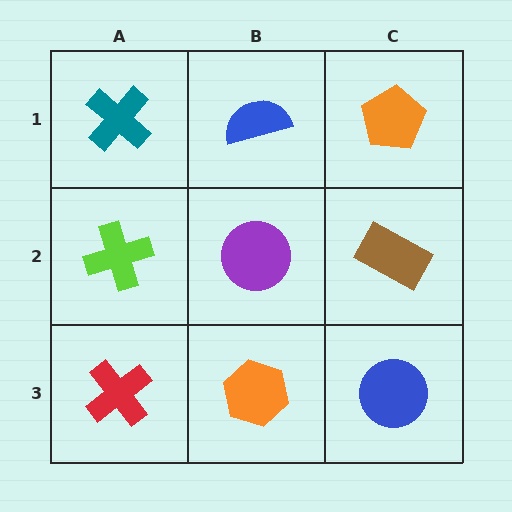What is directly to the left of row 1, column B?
A teal cross.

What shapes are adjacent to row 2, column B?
A blue semicircle (row 1, column B), an orange hexagon (row 3, column B), a lime cross (row 2, column A), a brown rectangle (row 2, column C).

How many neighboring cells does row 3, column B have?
3.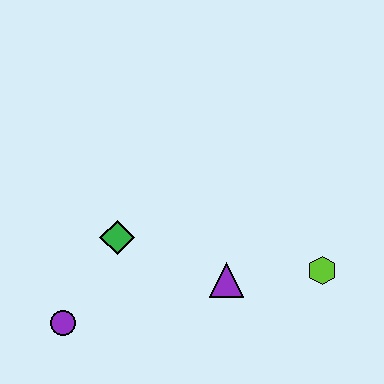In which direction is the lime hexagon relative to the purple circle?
The lime hexagon is to the right of the purple circle.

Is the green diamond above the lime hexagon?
Yes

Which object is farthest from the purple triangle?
The purple circle is farthest from the purple triangle.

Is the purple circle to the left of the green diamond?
Yes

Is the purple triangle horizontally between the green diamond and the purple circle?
No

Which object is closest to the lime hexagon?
The purple triangle is closest to the lime hexagon.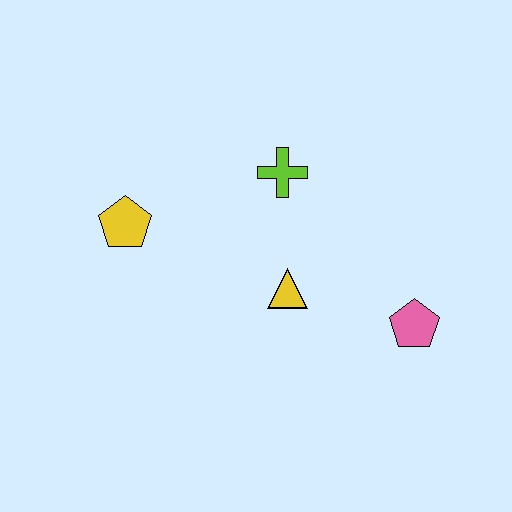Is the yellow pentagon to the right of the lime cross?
No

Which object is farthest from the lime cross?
The pink pentagon is farthest from the lime cross.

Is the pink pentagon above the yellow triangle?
No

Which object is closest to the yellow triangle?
The lime cross is closest to the yellow triangle.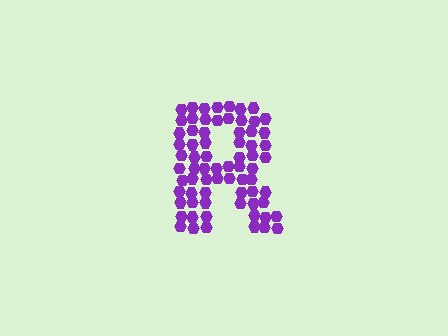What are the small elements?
The small elements are hexagons.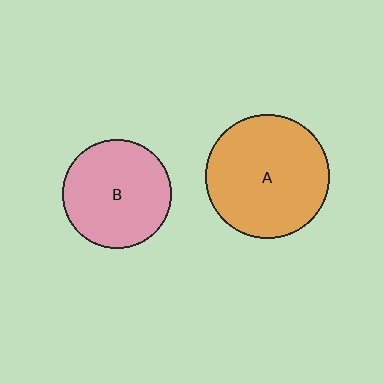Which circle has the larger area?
Circle A (orange).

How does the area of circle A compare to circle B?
Approximately 1.3 times.